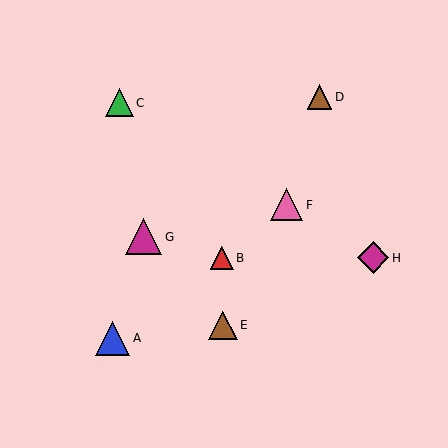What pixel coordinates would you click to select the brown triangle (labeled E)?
Click at (223, 325) to select the brown triangle E.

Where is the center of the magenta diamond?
The center of the magenta diamond is at (373, 258).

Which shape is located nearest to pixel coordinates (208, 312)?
The brown triangle (labeled E) at (223, 325) is nearest to that location.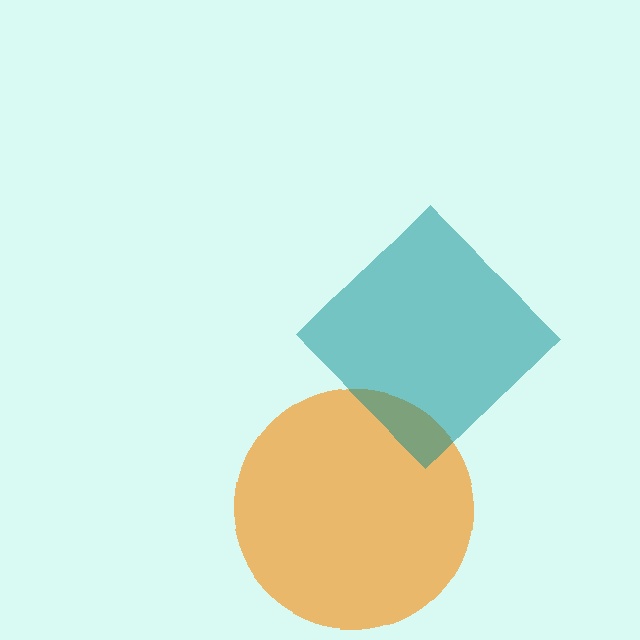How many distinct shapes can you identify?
There are 2 distinct shapes: an orange circle, a teal diamond.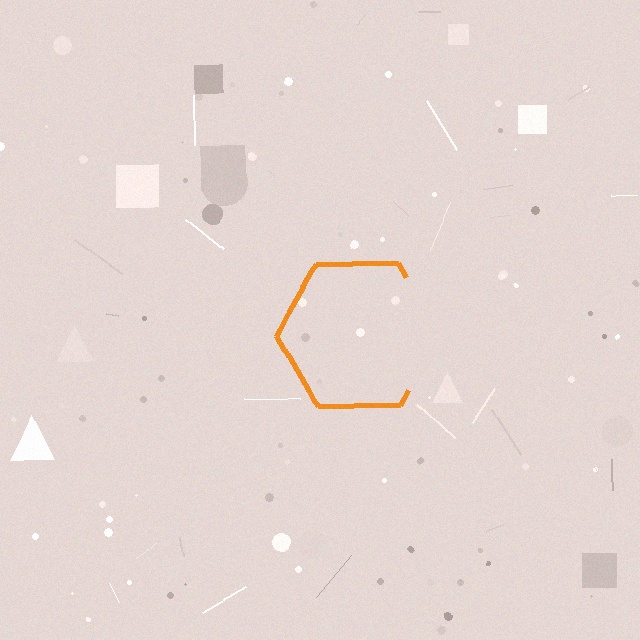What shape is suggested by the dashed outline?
The dashed outline suggests a hexagon.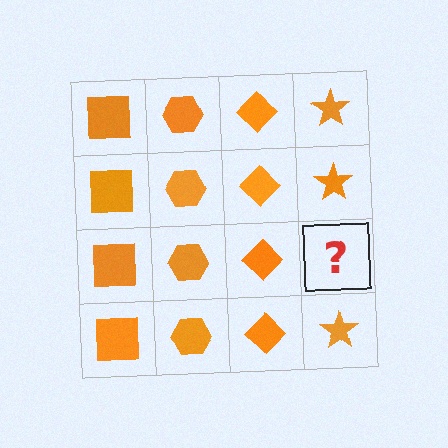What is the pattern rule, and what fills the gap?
The rule is that each column has a consistent shape. The gap should be filled with an orange star.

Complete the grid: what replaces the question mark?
The question mark should be replaced with an orange star.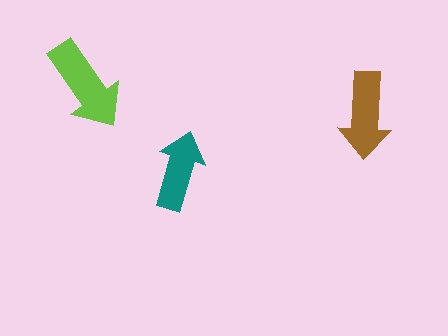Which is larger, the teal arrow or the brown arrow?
The brown one.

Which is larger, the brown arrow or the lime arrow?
The lime one.